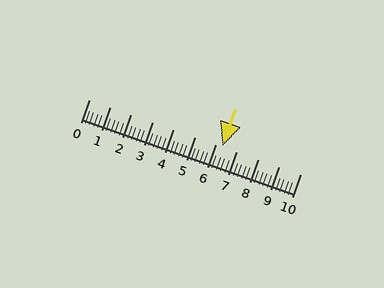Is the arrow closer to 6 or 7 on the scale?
The arrow is closer to 6.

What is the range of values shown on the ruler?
The ruler shows values from 0 to 10.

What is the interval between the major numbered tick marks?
The major tick marks are spaced 1 units apart.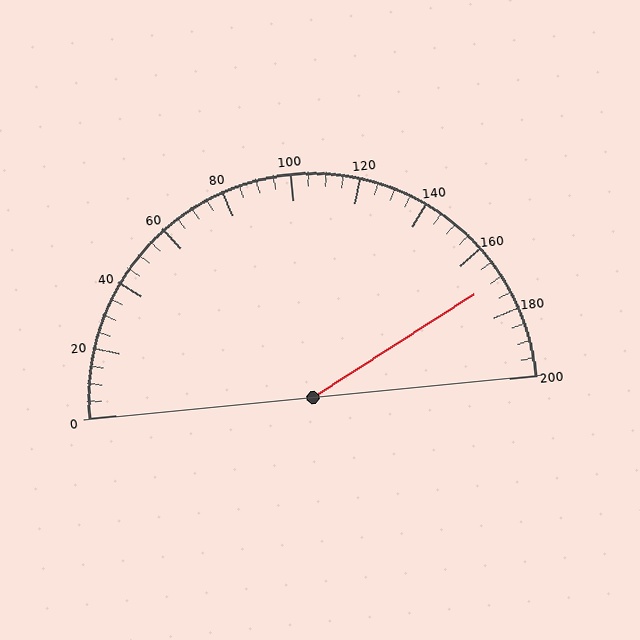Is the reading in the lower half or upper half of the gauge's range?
The reading is in the upper half of the range (0 to 200).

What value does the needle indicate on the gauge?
The needle indicates approximately 170.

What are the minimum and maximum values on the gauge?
The gauge ranges from 0 to 200.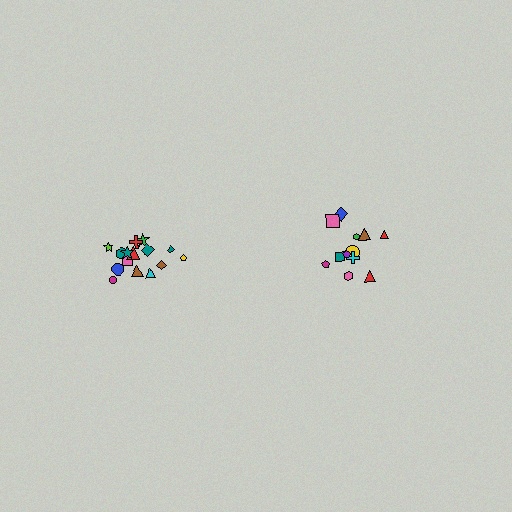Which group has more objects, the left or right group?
The left group.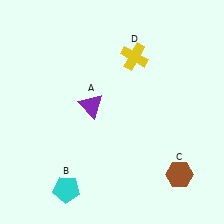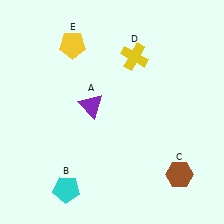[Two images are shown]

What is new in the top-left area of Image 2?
A yellow pentagon (E) was added in the top-left area of Image 2.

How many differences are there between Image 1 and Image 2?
There is 1 difference between the two images.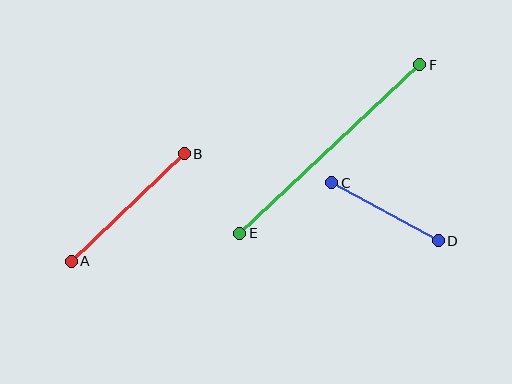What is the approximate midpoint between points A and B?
The midpoint is at approximately (128, 208) pixels.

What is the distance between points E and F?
The distance is approximately 247 pixels.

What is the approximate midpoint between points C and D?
The midpoint is at approximately (385, 212) pixels.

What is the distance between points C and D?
The distance is approximately 121 pixels.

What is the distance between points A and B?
The distance is approximately 156 pixels.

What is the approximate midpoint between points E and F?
The midpoint is at approximately (330, 149) pixels.